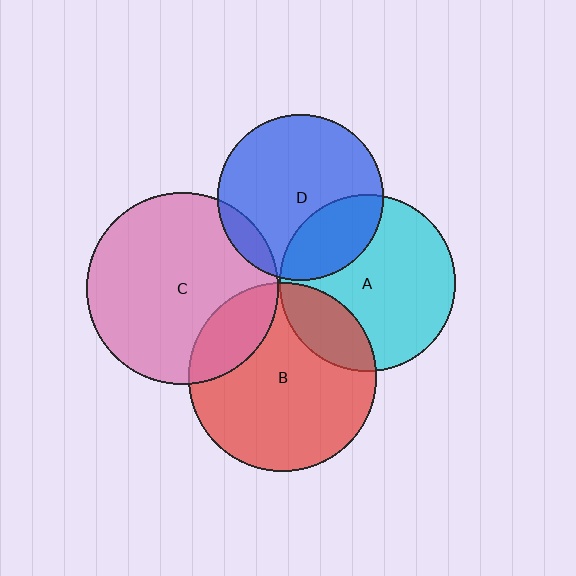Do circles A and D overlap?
Yes.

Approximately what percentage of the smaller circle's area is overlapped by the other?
Approximately 25%.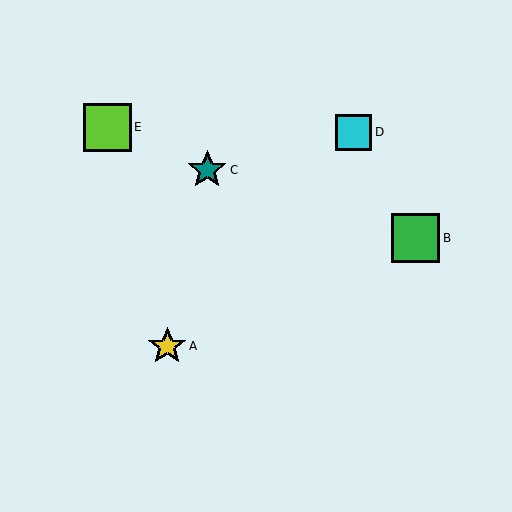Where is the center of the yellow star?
The center of the yellow star is at (167, 346).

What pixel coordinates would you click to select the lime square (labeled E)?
Click at (107, 127) to select the lime square E.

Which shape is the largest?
The green square (labeled B) is the largest.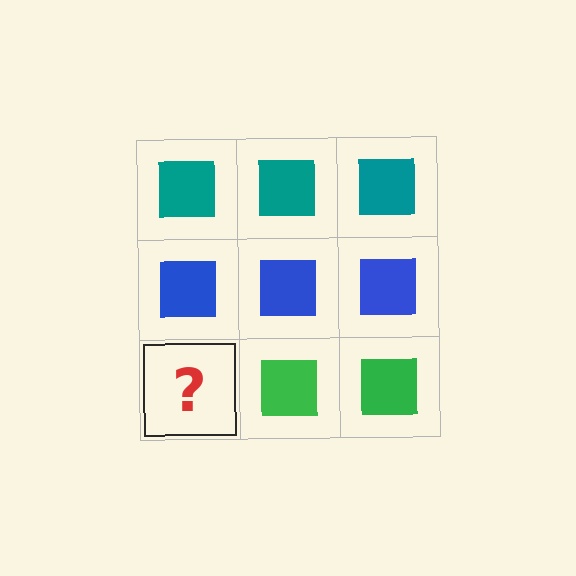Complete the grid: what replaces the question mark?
The question mark should be replaced with a green square.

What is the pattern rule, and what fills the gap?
The rule is that each row has a consistent color. The gap should be filled with a green square.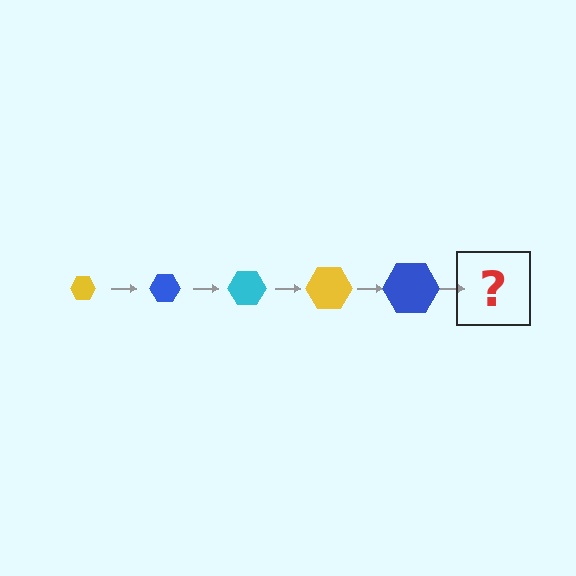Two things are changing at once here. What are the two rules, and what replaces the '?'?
The two rules are that the hexagon grows larger each step and the color cycles through yellow, blue, and cyan. The '?' should be a cyan hexagon, larger than the previous one.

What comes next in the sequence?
The next element should be a cyan hexagon, larger than the previous one.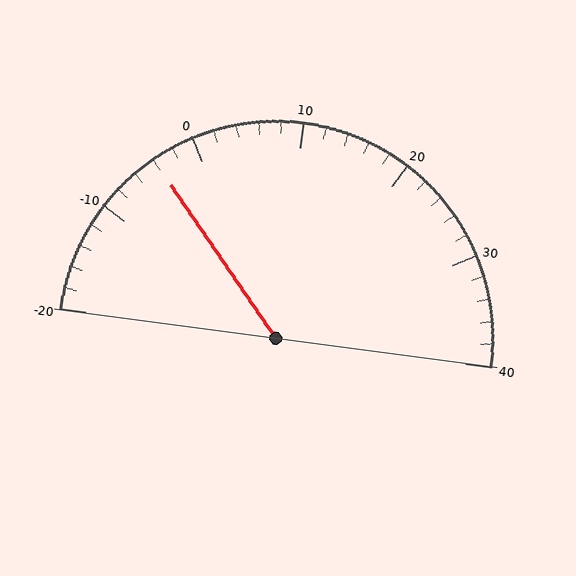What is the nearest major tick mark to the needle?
The nearest major tick mark is 0.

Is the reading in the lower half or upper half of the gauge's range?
The reading is in the lower half of the range (-20 to 40).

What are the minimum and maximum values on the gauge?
The gauge ranges from -20 to 40.